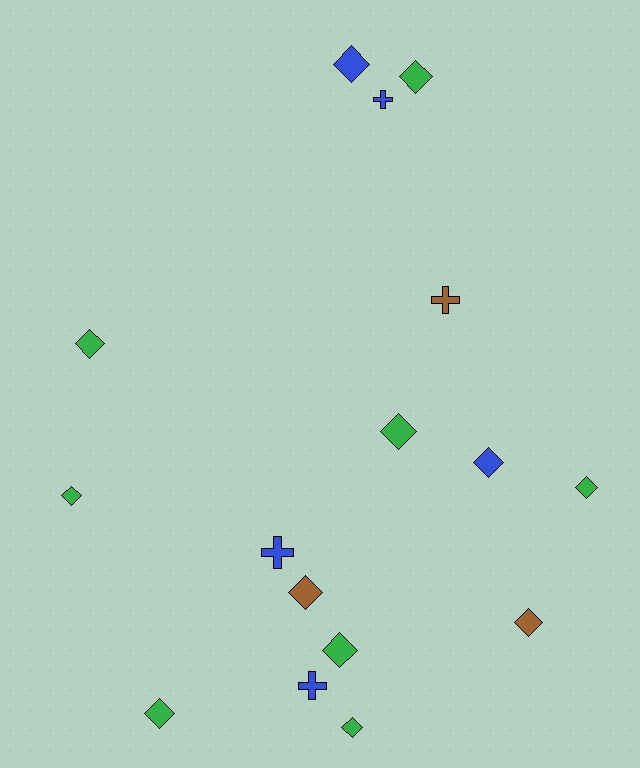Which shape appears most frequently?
Diamond, with 12 objects.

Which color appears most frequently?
Green, with 8 objects.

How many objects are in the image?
There are 16 objects.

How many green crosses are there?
There are no green crosses.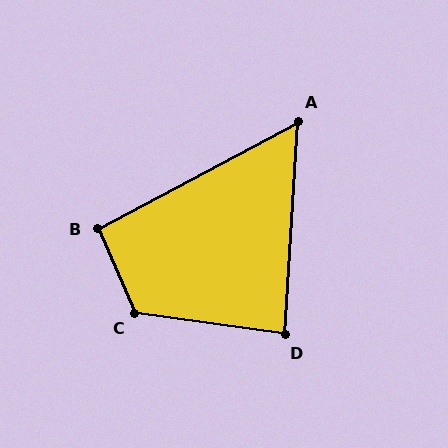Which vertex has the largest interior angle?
C, at approximately 122 degrees.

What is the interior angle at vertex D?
Approximately 86 degrees (approximately right).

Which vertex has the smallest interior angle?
A, at approximately 58 degrees.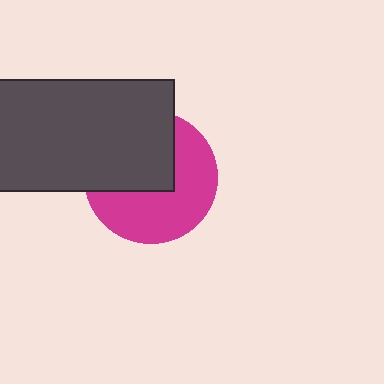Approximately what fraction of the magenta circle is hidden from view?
Roughly 46% of the magenta circle is hidden behind the dark gray rectangle.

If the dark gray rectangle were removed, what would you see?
You would see the complete magenta circle.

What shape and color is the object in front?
The object in front is a dark gray rectangle.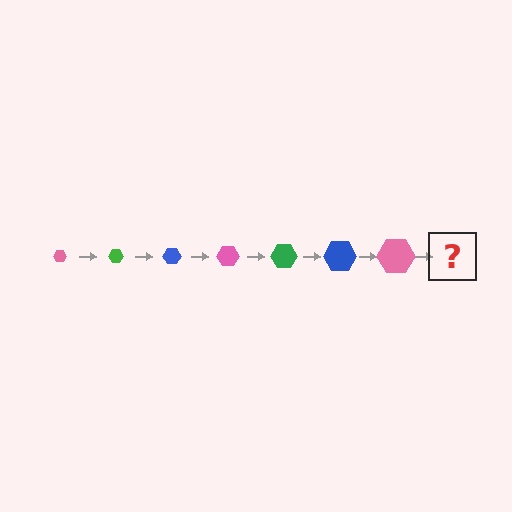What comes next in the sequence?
The next element should be a green hexagon, larger than the previous one.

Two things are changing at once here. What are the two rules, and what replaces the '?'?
The two rules are that the hexagon grows larger each step and the color cycles through pink, green, and blue. The '?' should be a green hexagon, larger than the previous one.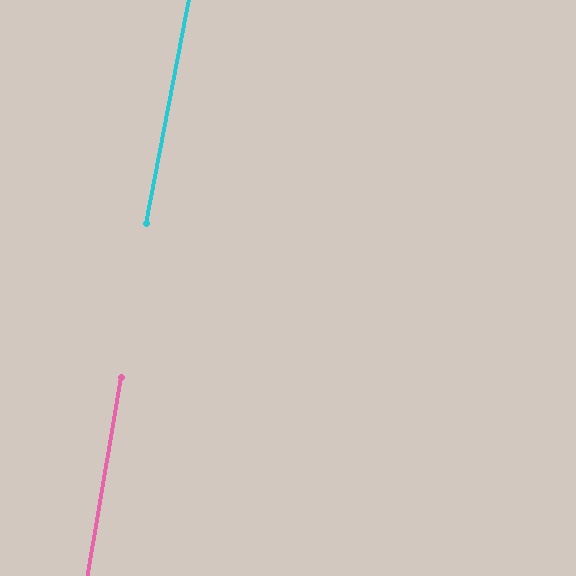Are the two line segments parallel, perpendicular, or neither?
Parallel — their directions differ by only 1.0°.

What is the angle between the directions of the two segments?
Approximately 1 degree.